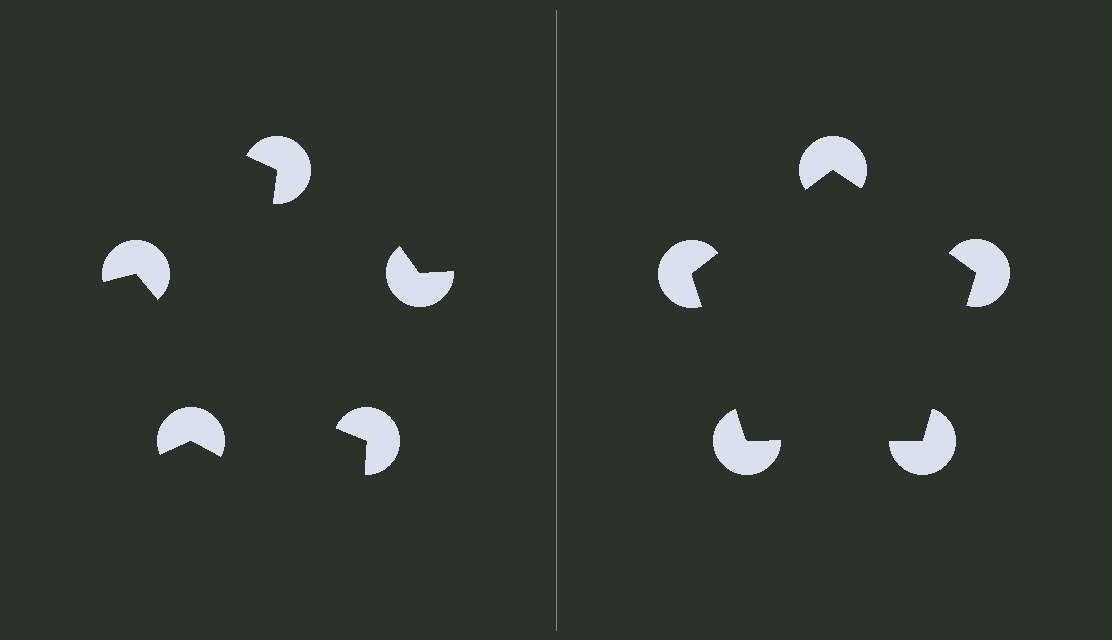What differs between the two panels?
The pac-man discs are positioned identically on both sides; only the wedge orientations differ. On the right they align to a pentagon; on the left they are misaligned.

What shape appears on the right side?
An illusory pentagon.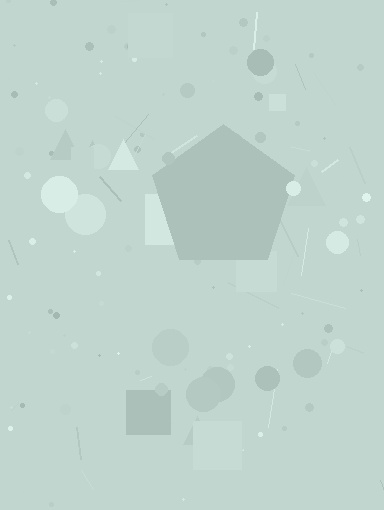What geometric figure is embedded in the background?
A pentagon is embedded in the background.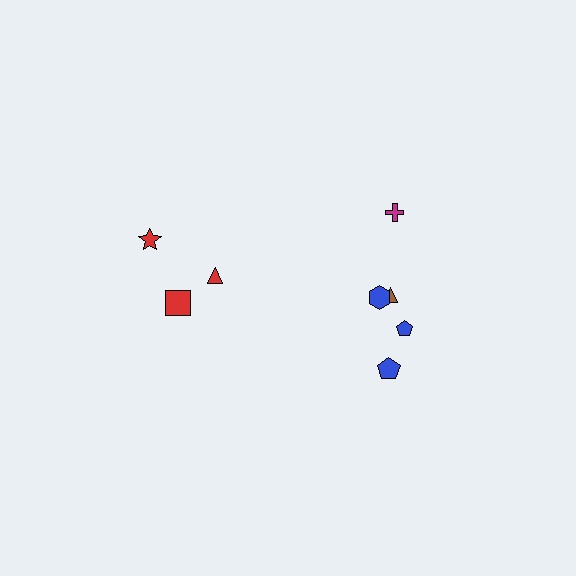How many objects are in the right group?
There are 5 objects.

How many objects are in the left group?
There are 3 objects.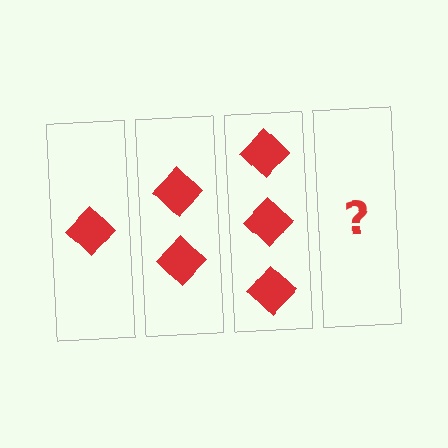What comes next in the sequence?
The next element should be 4 diamonds.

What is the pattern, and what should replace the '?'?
The pattern is that each step adds one more diamond. The '?' should be 4 diamonds.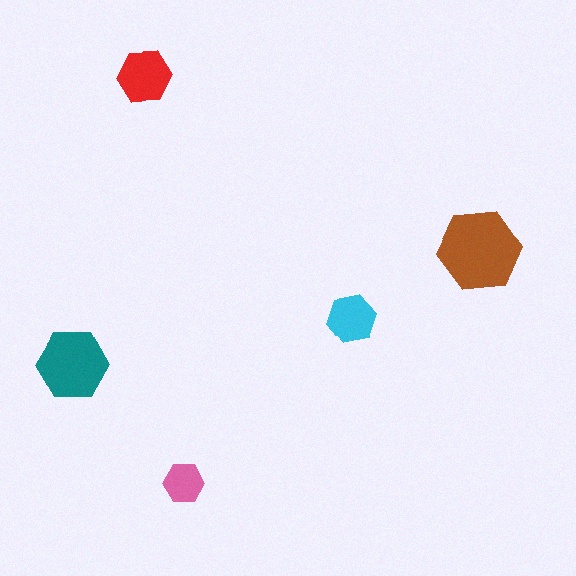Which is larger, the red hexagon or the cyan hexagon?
The red one.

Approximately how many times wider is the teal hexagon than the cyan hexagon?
About 1.5 times wider.